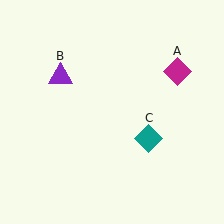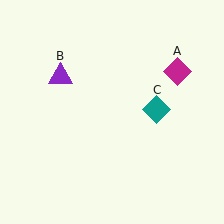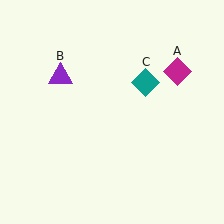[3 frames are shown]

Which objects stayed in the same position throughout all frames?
Magenta diamond (object A) and purple triangle (object B) remained stationary.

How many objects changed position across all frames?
1 object changed position: teal diamond (object C).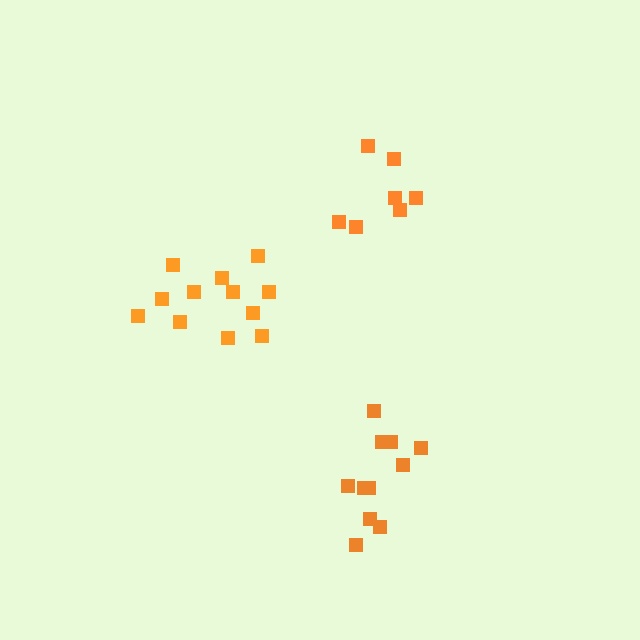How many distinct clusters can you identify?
There are 3 distinct clusters.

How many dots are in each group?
Group 1: 7 dots, Group 2: 12 dots, Group 3: 11 dots (30 total).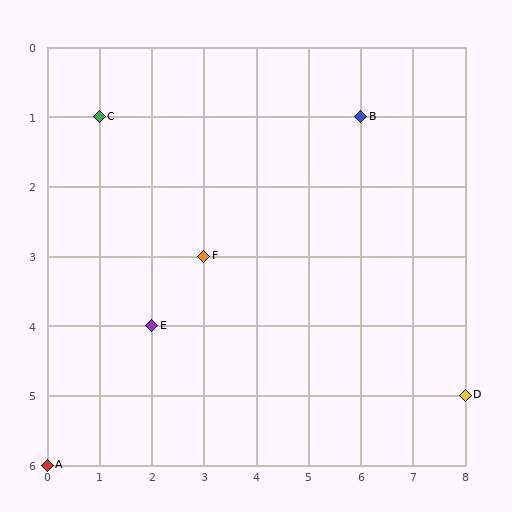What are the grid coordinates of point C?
Point C is at grid coordinates (1, 1).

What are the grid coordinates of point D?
Point D is at grid coordinates (8, 5).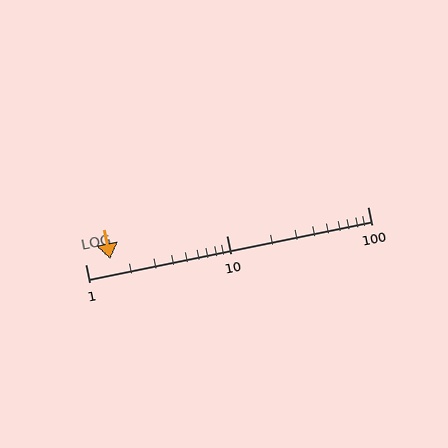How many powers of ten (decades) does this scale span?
The scale spans 2 decades, from 1 to 100.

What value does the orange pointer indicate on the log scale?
The pointer indicates approximately 1.5.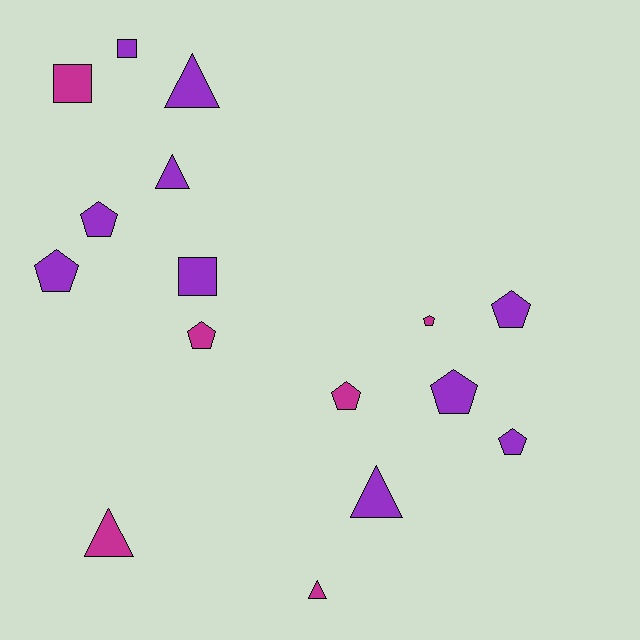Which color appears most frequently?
Purple, with 10 objects.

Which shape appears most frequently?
Pentagon, with 8 objects.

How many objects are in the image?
There are 16 objects.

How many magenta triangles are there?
There are 2 magenta triangles.